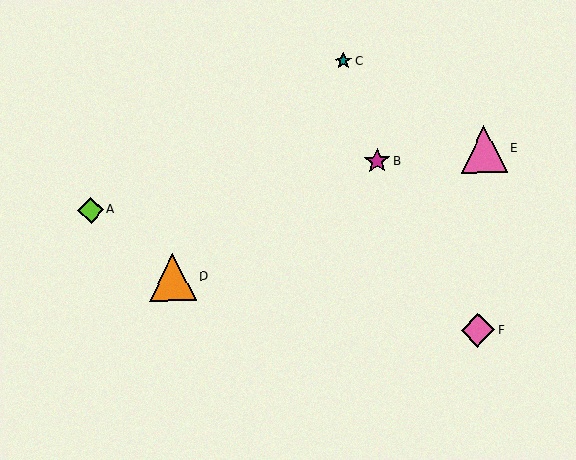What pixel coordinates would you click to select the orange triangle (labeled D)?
Click at (173, 277) to select the orange triangle D.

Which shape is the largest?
The orange triangle (labeled D) is the largest.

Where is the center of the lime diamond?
The center of the lime diamond is at (91, 210).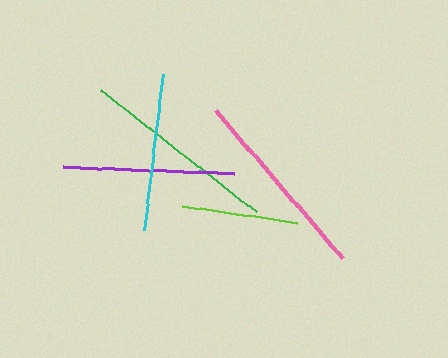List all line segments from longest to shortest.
From longest to shortest: green, pink, purple, cyan, lime.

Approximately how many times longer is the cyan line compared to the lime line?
The cyan line is approximately 1.4 times the length of the lime line.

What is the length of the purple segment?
The purple segment is approximately 171 pixels long.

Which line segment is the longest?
The green line is the longest at approximately 198 pixels.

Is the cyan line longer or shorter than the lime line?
The cyan line is longer than the lime line.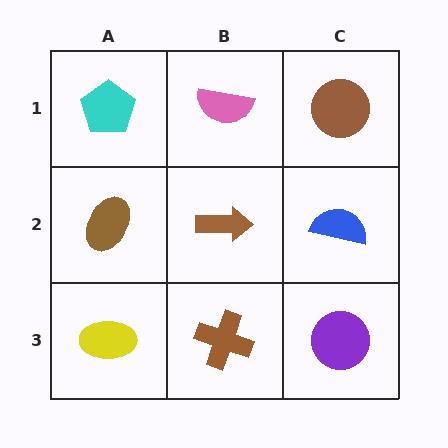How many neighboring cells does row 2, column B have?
4.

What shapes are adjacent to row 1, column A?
A brown ellipse (row 2, column A), a pink semicircle (row 1, column B).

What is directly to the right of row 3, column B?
A purple circle.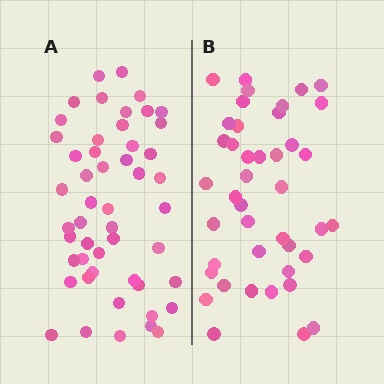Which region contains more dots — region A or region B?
Region A (the left region) has more dots.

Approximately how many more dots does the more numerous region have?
Region A has roughly 8 or so more dots than region B.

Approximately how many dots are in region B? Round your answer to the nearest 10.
About 40 dots. (The exact count is 42, which rounds to 40.)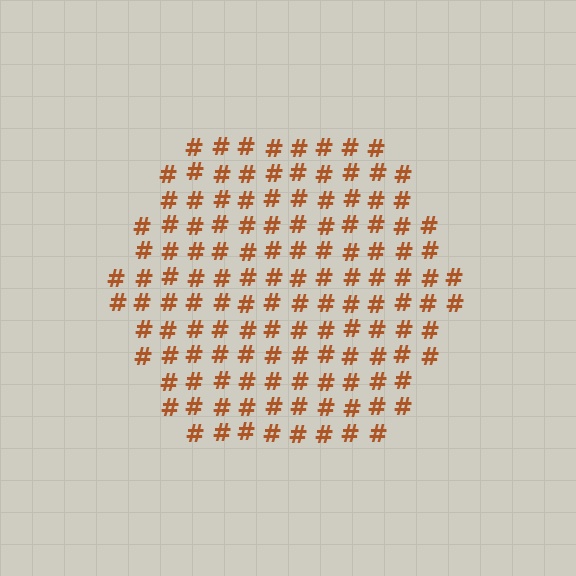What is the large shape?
The large shape is a hexagon.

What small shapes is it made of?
It is made of small hash symbols.